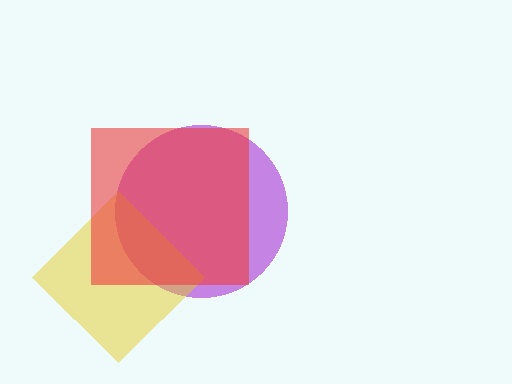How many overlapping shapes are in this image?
There are 3 overlapping shapes in the image.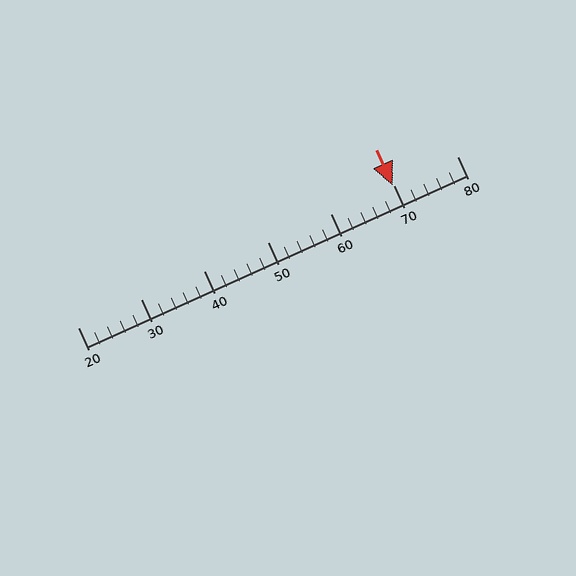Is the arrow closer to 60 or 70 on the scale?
The arrow is closer to 70.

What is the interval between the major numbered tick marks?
The major tick marks are spaced 10 units apart.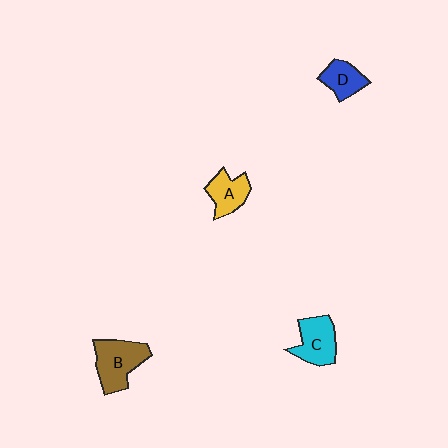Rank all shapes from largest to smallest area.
From largest to smallest: B (brown), C (cyan), A (yellow), D (blue).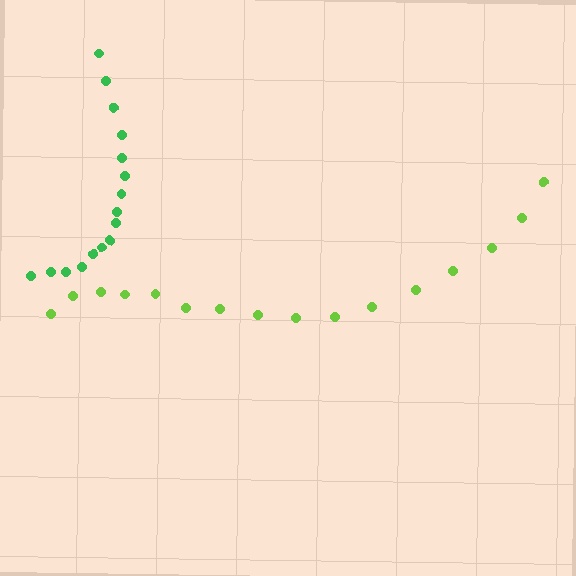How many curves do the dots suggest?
There are 2 distinct paths.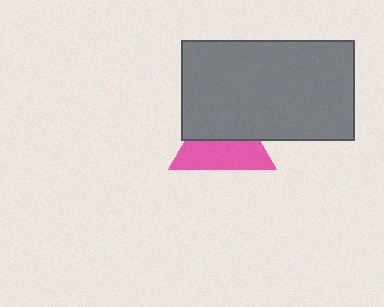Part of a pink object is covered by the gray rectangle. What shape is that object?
It is a triangle.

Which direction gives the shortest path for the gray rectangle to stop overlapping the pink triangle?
Moving up gives the shortest separation.